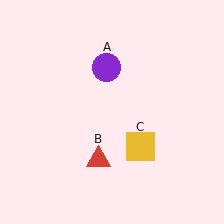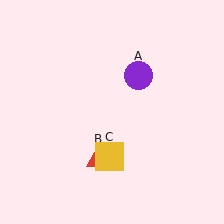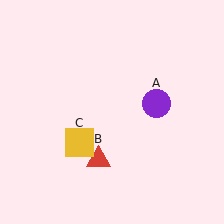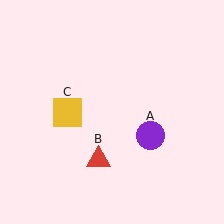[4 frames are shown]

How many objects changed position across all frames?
2 objects changed position: purple circle (object A), yellow square (object C).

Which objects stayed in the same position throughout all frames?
Red triangle (object B) remained stationary.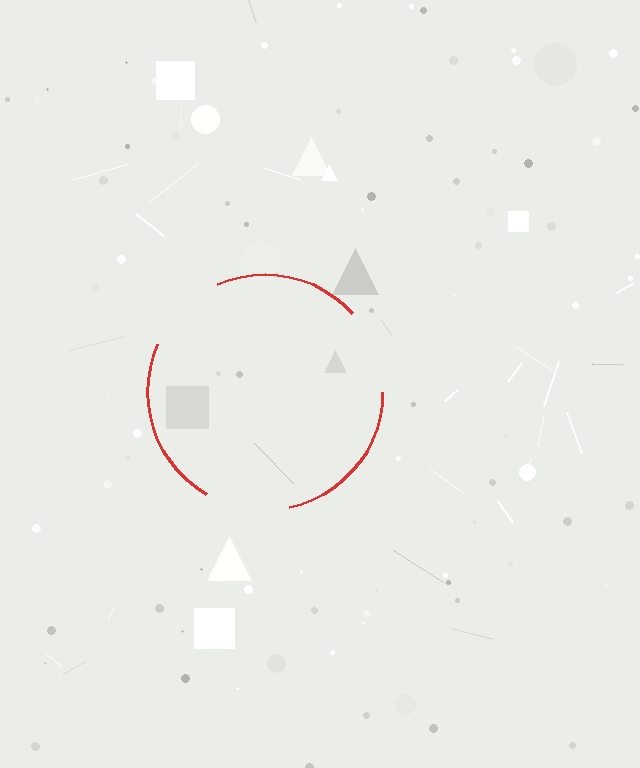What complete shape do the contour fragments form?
The contour fragments form a circle.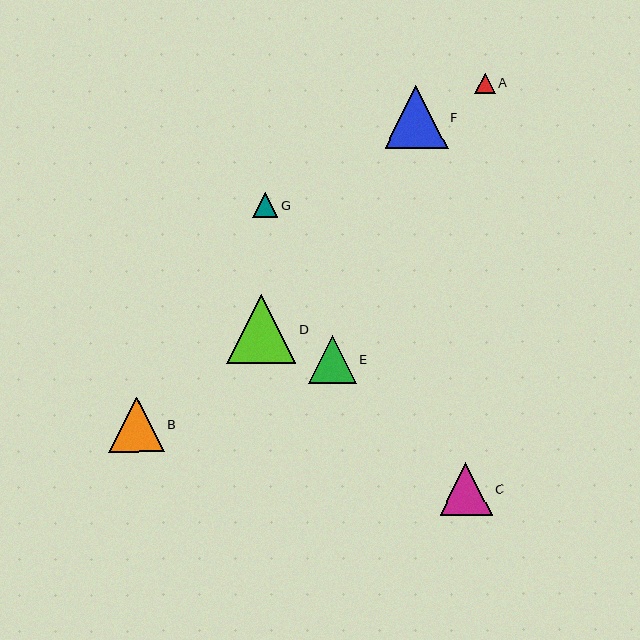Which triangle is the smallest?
Triangle A is the smallest with a size of approximately 20 pixels.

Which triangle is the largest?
Triangle D is the largest with a size of approximately 69 pixels.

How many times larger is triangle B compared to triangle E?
Triangle B is approximately 1.2 times the size of triangle E.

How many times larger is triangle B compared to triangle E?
Triangle B is approximately 1.2 times the size of triangle E.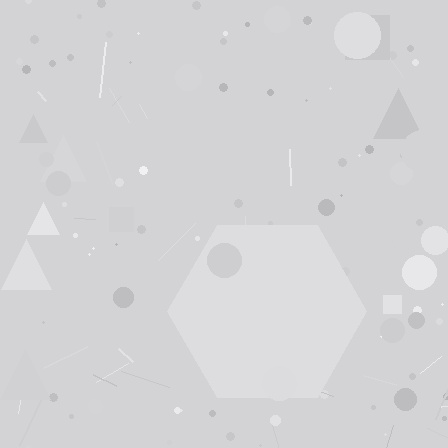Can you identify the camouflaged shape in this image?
The camouflaged shape is a hexagon.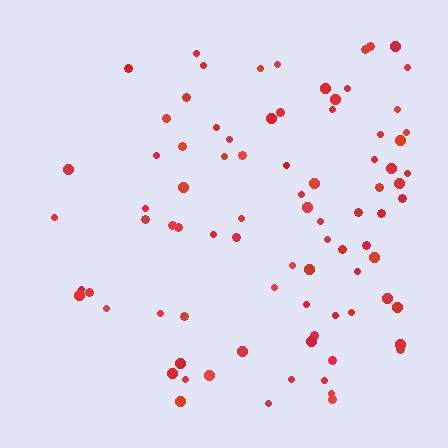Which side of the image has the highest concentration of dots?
The right.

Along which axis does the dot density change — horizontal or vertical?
Horizontal.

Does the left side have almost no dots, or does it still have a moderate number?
Still a moderate number, just noticeably fewer than the right.